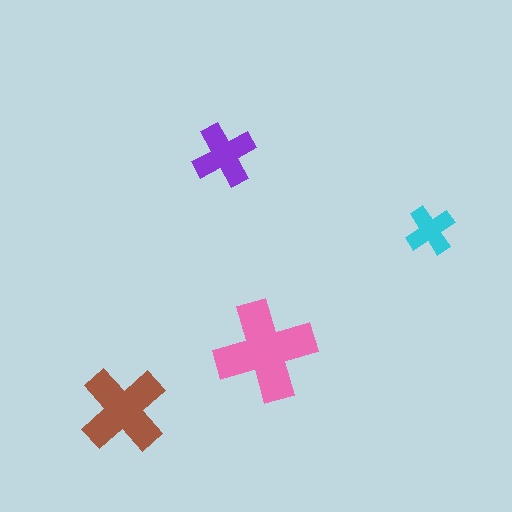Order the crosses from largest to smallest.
the pink one, the brown one, the purple one, the cyan one.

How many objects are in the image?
There are 4 objects in the image.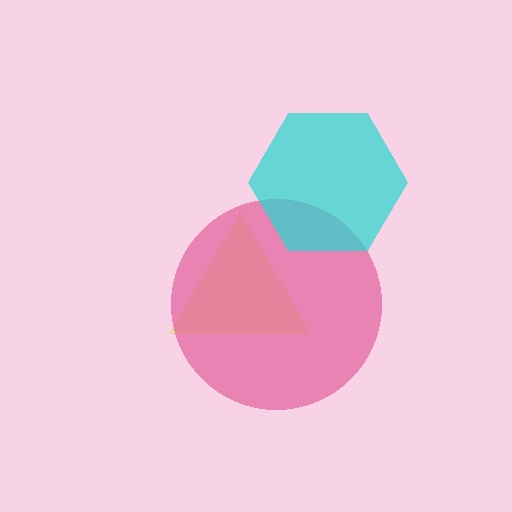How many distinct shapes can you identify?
There are 3 distinct shapes: a yellow triangle, a pink circle, a cyan hexagon.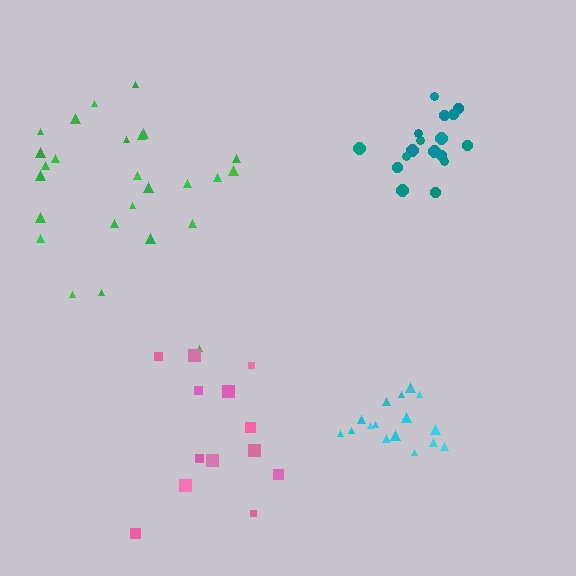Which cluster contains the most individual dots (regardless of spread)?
Green (26).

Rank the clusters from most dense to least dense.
cyan, teal, pink, green.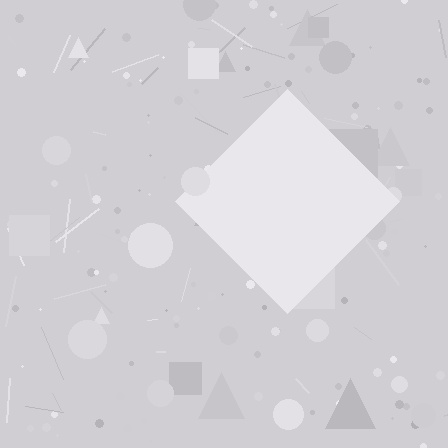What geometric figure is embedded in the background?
A diamond is embedded in the background.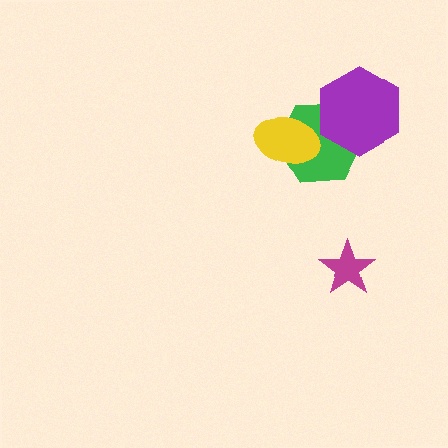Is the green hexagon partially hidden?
Yes, it is partially covered by another shape.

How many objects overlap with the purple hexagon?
1 object overlaps with the purple hexagon.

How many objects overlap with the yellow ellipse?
1 object overlaps with the yellow ellipse.